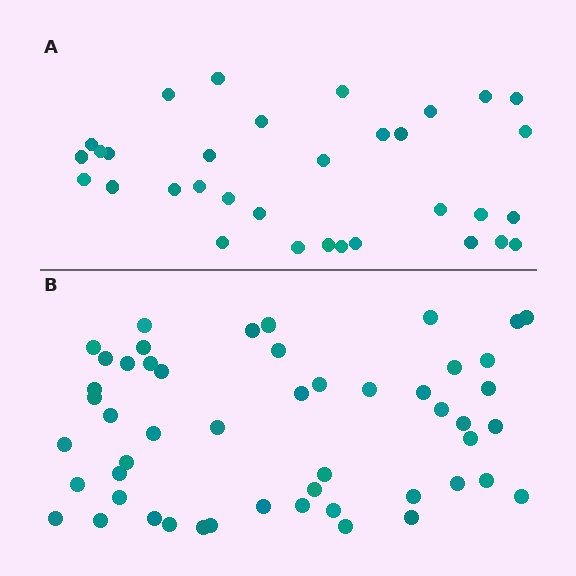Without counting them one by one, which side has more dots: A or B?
Region B (the bottom region) has more dots.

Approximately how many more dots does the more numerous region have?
Region B has approximately 20 more dots than region A.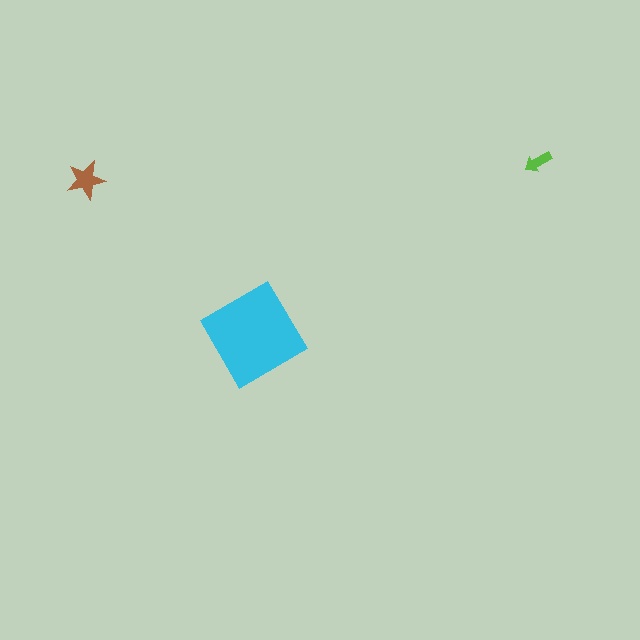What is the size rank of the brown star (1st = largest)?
2nd.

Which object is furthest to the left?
The brown star is leftmost.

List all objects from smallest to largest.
The lime arrow, the brown star, the cyan diamond.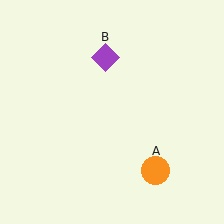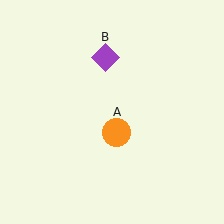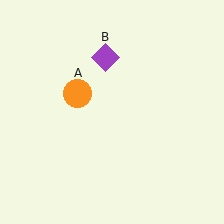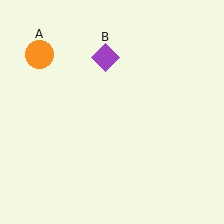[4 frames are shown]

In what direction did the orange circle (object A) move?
The orange circle (object A) moved up and to the left.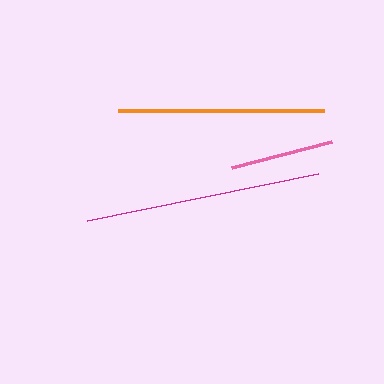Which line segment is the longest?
The magenta line is the longest at approximately 236 pixels.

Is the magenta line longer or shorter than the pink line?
The magenta line is longer than the pink line.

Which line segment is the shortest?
The pink line is the shortest at approximately 103 pixels.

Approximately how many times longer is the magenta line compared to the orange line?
The magenta line is approximately 1.1 times the length of the orange line.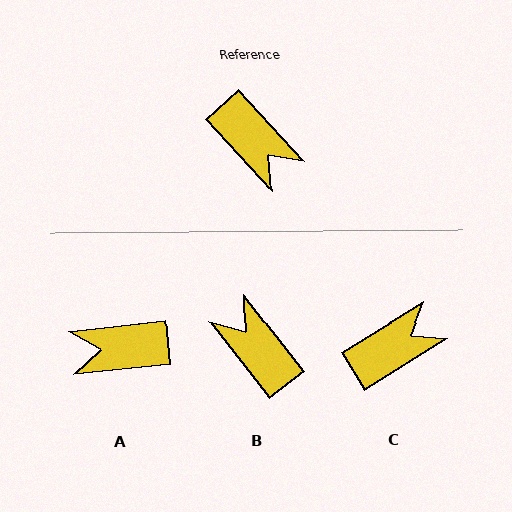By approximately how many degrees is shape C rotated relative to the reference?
Approximately 79 degrees counter-clockwise.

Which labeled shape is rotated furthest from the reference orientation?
B, about 175 degrees away.